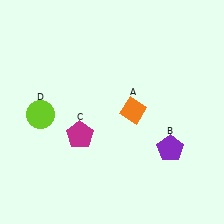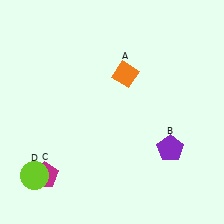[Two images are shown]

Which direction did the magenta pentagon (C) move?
The magenta pentagon (C) moved down.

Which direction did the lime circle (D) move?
The lime circle (D) moved down.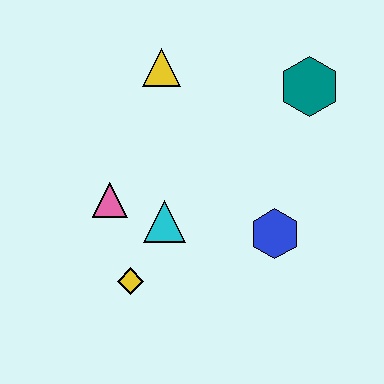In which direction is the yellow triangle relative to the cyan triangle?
The yellow triangle is above the cyan triangle.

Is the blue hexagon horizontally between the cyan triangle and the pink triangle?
No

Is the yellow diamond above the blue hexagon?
No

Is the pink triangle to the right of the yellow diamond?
No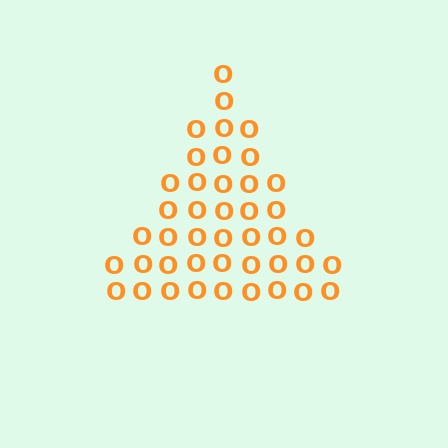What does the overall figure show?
The overall figure shows a triangle.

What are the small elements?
The small elements are letter O's.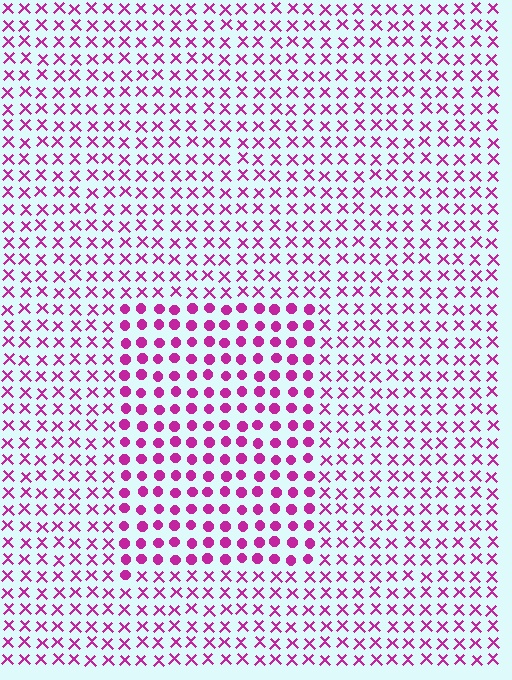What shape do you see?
I see a rectangle.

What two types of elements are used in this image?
The image uses circles inside the rectangle region and X marks outside it.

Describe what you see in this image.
The image is filled with small magenta elements arranged in a uniform grid. A rectangle-shaped region contains circles, while the surrounding area contains X marks. The boundary is defined purely by the change in element shape.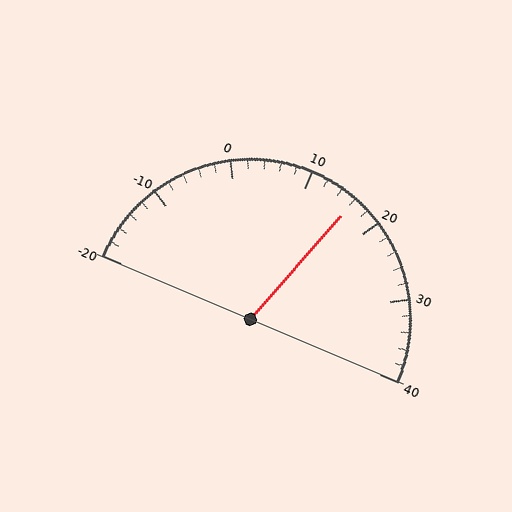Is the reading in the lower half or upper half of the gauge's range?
The reading is in the upper half of the range (-20 to 40).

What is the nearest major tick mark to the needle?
The nearest major tick mark is 20.